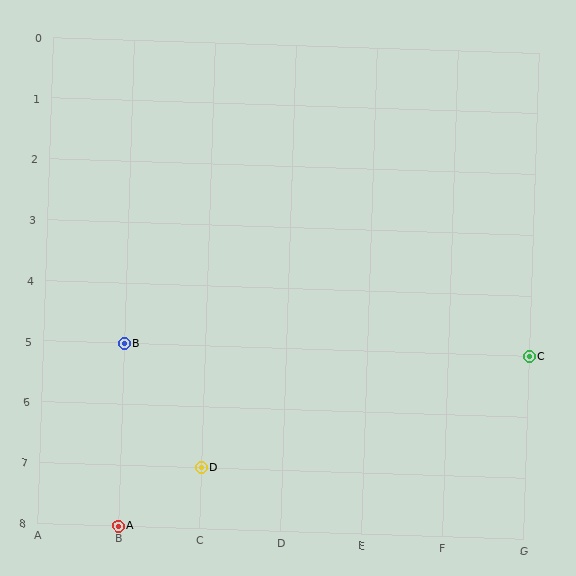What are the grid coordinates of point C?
Point C is at grid coordinates (G, 5).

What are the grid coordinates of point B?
Point B is at grid coordinates (B, 5).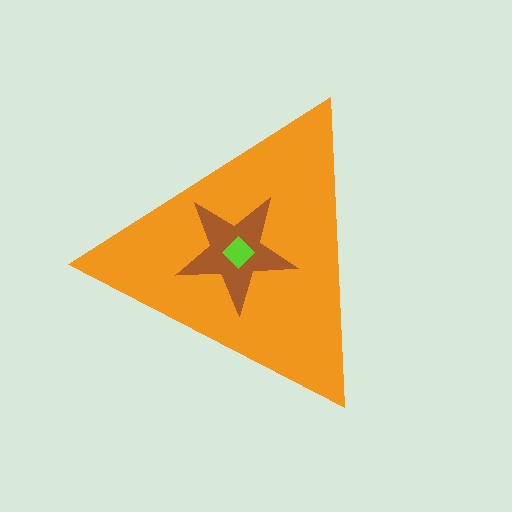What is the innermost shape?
The lime diamond.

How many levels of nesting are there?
3.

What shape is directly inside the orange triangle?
The brown star.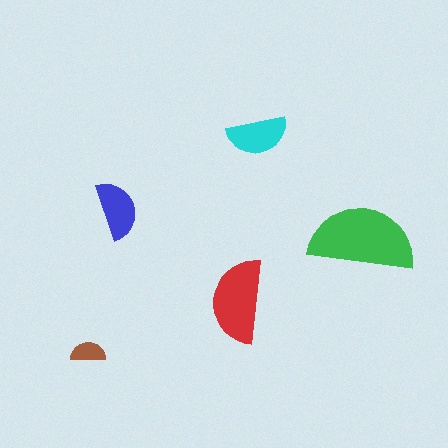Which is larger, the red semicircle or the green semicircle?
The green one.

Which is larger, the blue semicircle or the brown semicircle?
The blue one.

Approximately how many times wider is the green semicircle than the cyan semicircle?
About 1.5 times wider.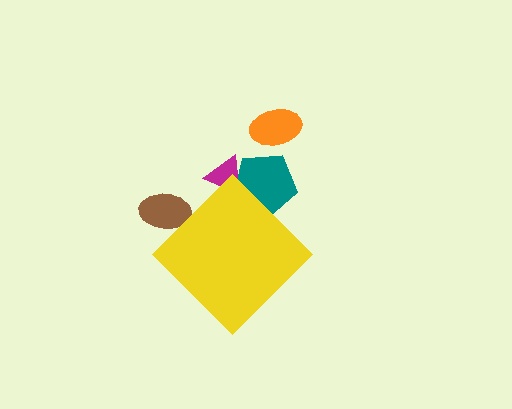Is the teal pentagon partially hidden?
Yes, the teal pentagon is partially hidden behind the yellow diamond.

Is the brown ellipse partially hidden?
Yes, the brown ellipse is partially hidden behind the yellow diamond.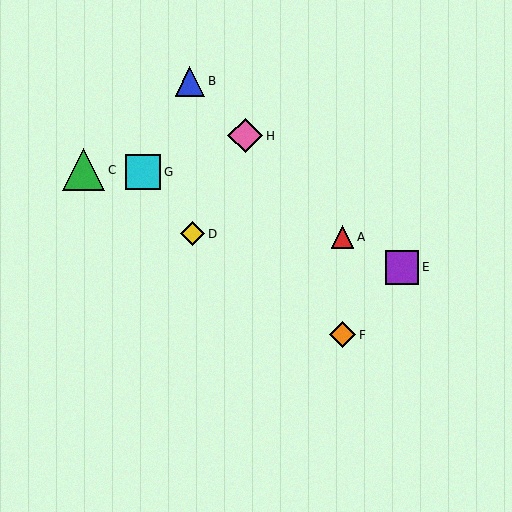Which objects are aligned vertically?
Objects A, F are aligned vertically.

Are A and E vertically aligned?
No, A is at x≈343 and E is at x≈402.